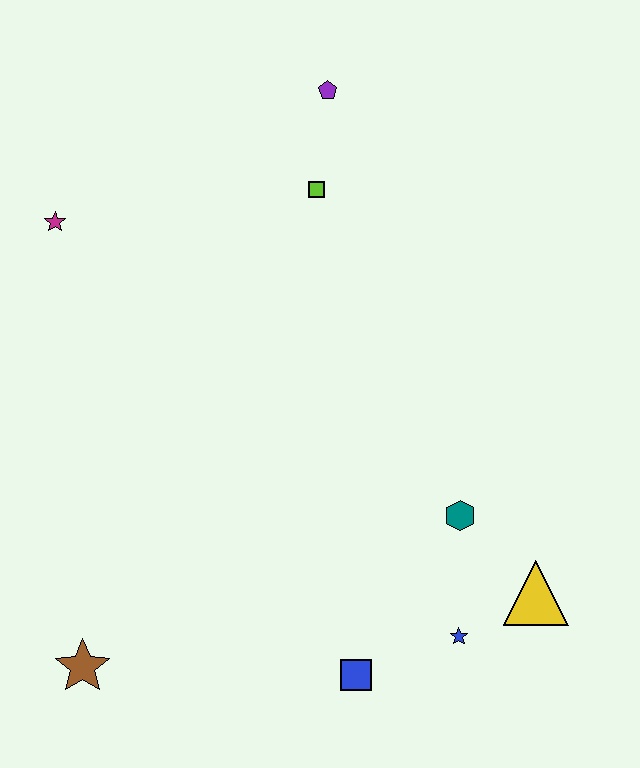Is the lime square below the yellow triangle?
No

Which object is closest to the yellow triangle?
The blue star is closest to the yellow triangle.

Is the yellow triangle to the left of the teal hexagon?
No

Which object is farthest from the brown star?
The purple pentagon is farthest from the brown star.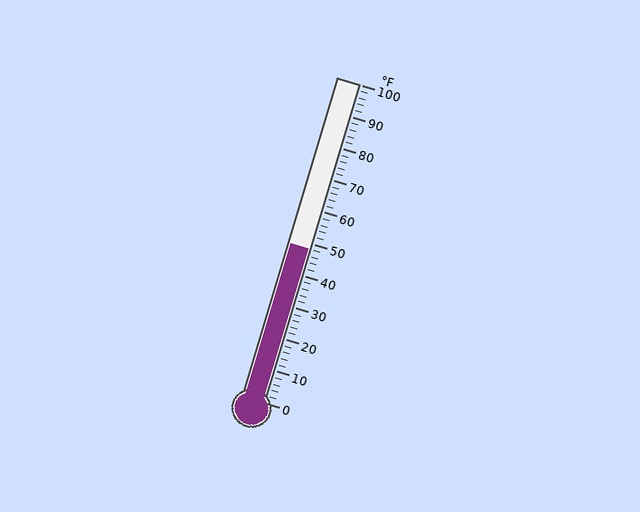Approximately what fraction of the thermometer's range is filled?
The thermometer is filled to approximately 50% of its range.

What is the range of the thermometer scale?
The thermometer scale ranges from 0°F to 100°F.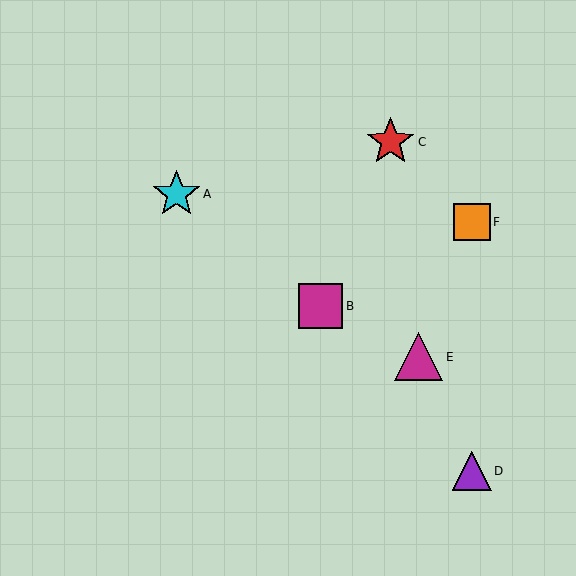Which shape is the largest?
The red star (labeled C) is the largest.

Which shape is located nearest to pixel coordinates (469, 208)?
The orange square (labeled F) at (472, 222) is nearest to that location.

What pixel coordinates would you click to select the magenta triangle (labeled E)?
Click at (419, 357) to select the magenta triangle E.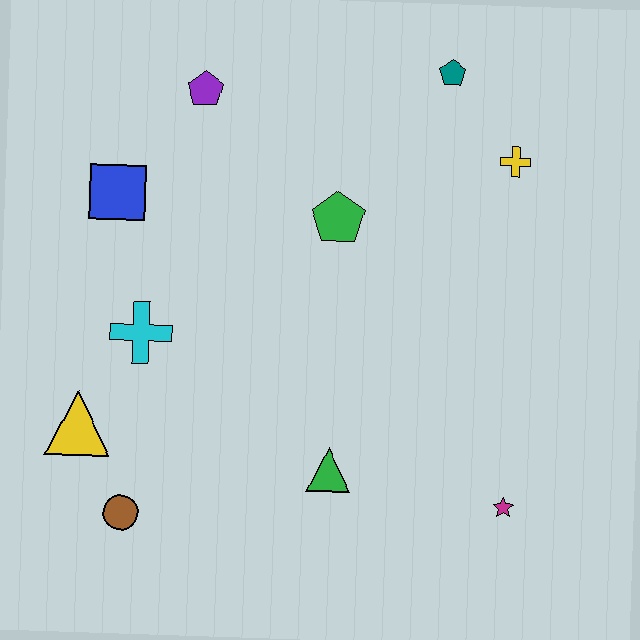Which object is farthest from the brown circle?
The teal pentagon is farthest from the brown circle.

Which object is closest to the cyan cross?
The yellow triangle is closest to the cyan cross.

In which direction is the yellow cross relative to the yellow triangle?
The yellow cross is to the right of the yellow triangle.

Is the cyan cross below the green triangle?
No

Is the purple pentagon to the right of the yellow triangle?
Yes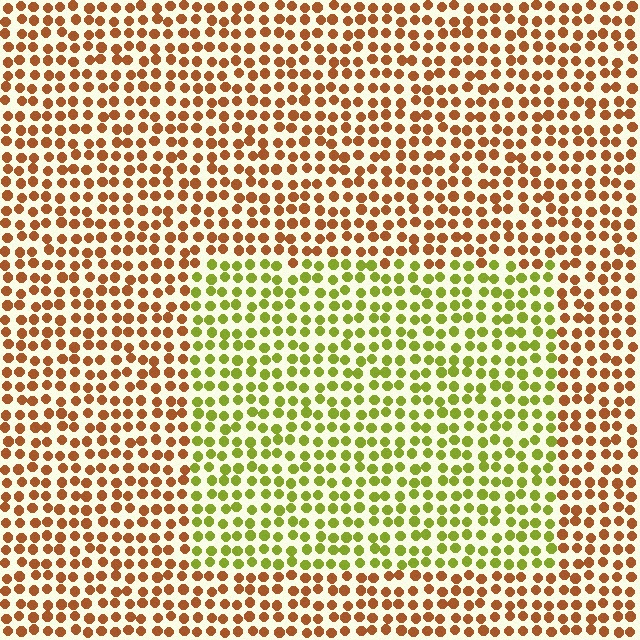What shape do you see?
I see a rectangle.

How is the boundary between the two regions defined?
The boundary is defined purely by a slight shift in hue (about 56 degrees). Spacing, size, and orientation are identical on both sides.